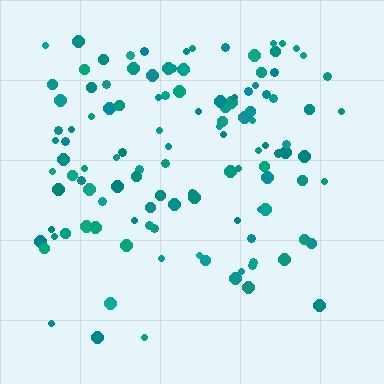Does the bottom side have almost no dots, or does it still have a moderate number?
Still a moderate number, just noticeably fewer than the top.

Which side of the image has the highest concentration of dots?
The top.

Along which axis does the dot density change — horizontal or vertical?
Vertical.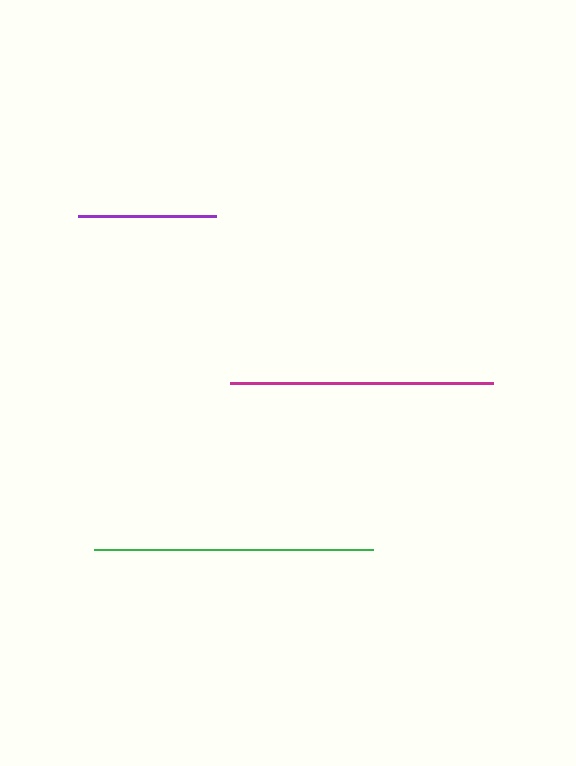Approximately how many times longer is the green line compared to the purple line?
The green line is approximately 2.0 times the length of the purple line.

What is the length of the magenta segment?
The magenta segment is approximately 264 pixels long.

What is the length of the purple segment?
The purple segment is approximately 138 pixels long.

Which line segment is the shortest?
The purple line is the shortest at approximately 138 pixels.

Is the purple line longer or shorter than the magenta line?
The magenta line is longer than the purple line.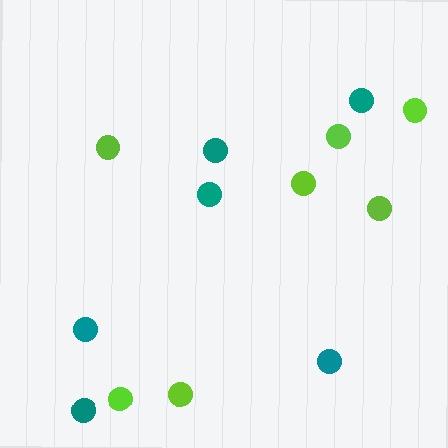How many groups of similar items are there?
There are 2 groups: one group of teal circles (6) and one group of lime circles (7).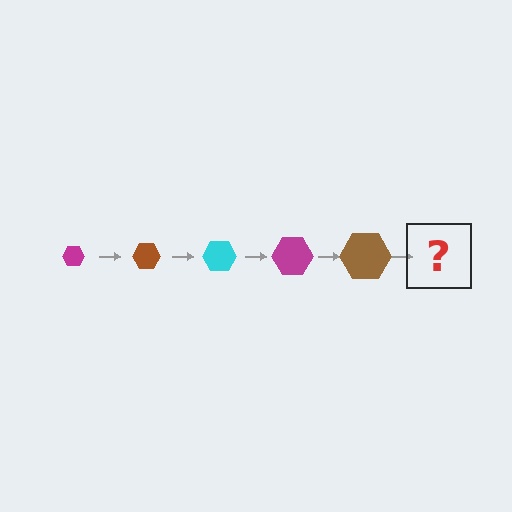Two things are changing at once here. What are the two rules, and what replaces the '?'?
The two rules are that the hexagon grows larger each step and the color cycles through magenta, brown, and cyan. The '?' should be a cyan hexagon, larger than the previous one.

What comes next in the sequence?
The next element should be a cyan hexagon, larger than the previous one.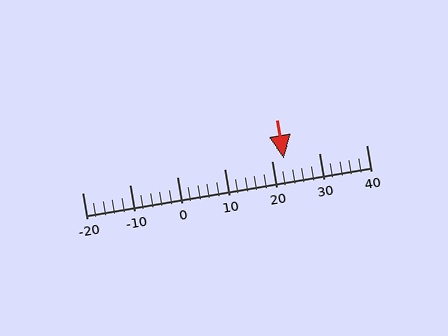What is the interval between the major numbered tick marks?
The major tick marks are spaced 10 units apart.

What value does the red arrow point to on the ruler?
The red arrow points to approximately 22.